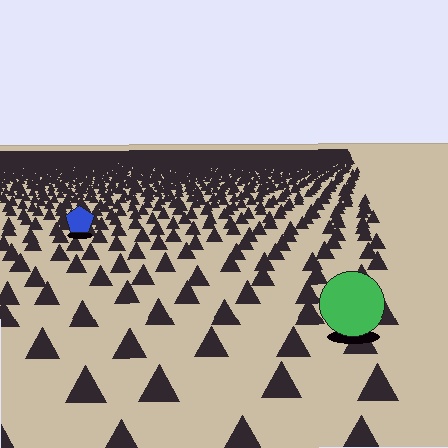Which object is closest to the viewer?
The green circle is closest. The texture marks near it are larger and more spread out.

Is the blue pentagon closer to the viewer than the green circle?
No. The green circle is closer — you can tell from the texture gradient: the ground texture is coarser near it.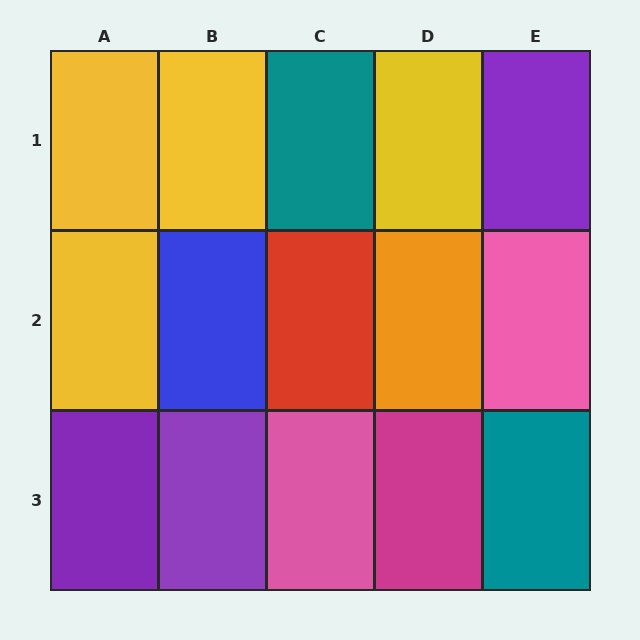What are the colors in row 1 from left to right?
Yellow, yellow, teal, yellow, purple.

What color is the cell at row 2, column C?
Red.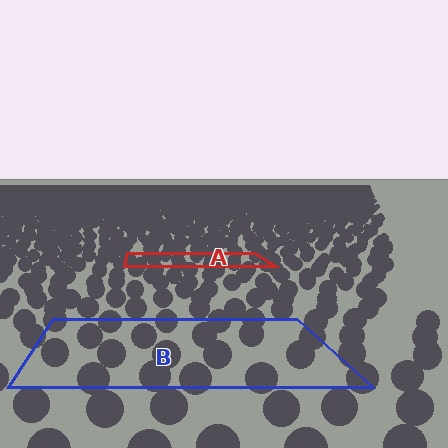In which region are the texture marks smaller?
The texture marks are smaller in region A, because it is farther away.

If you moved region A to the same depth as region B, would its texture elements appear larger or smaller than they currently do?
They would appear larger. At a closer depth, the same texture elements are projected at a bigger on-screen size.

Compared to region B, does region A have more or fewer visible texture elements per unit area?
Region A has more texture elements per unit area — they are packed more densely because it is farther away.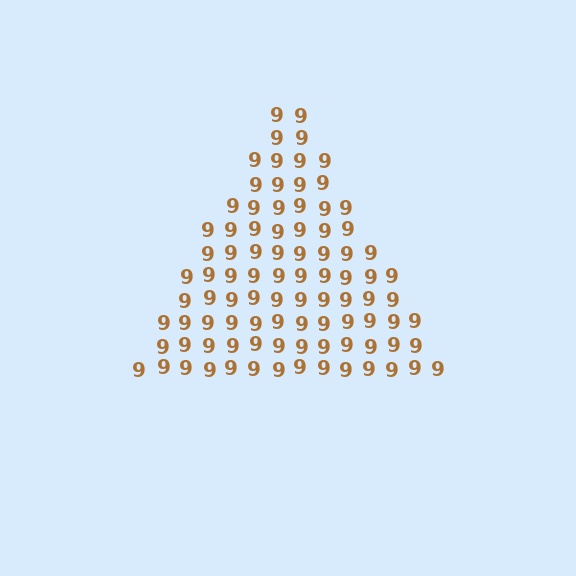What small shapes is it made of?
It is made of small digit 9's.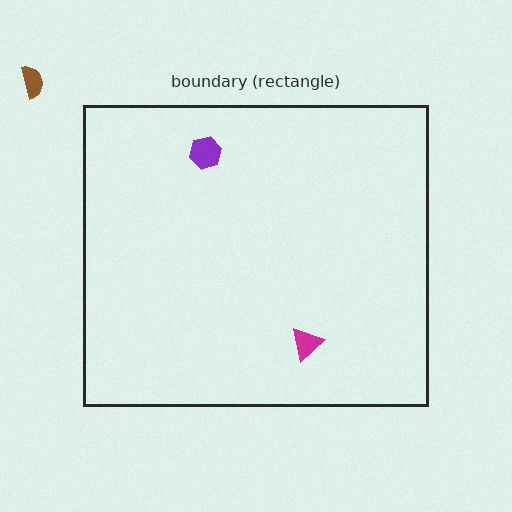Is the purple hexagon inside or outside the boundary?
Inside.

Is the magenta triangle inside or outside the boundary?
Inside.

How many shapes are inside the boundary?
2 inside, 1 outside.